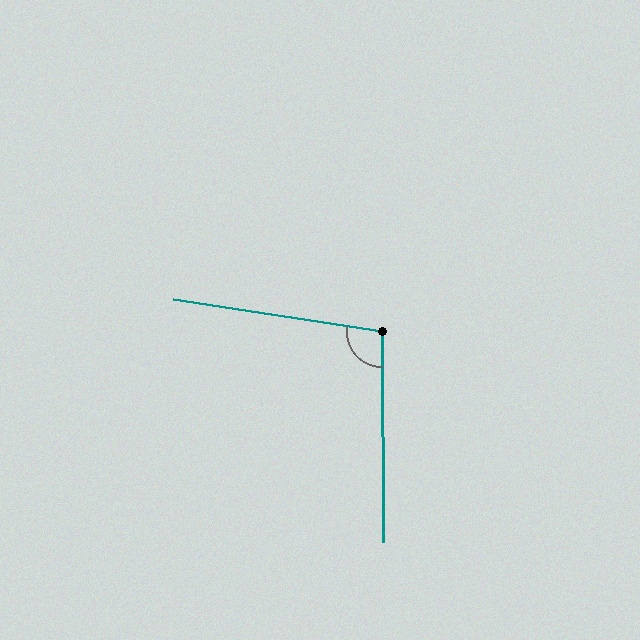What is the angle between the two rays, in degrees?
Approximately 99 degrees.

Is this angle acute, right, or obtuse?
It is obtuse.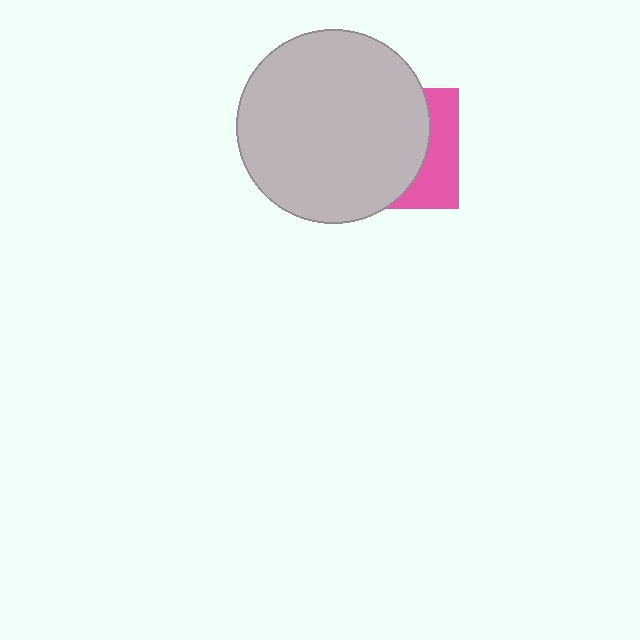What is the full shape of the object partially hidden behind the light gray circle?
The partially hidden object is a pink square.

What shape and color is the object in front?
The object in front is a light gray circle.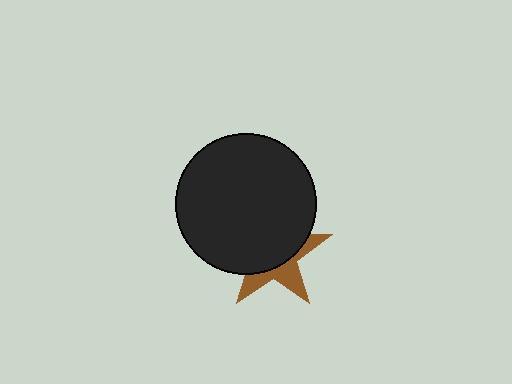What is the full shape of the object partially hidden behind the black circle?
The partially hidden object is a brown star.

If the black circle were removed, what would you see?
You would see the complete brown star.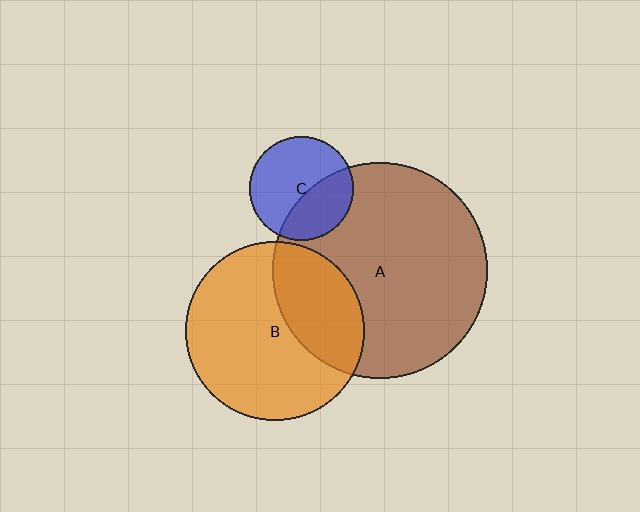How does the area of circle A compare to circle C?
Approximately 4.3 times.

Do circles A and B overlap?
Yes.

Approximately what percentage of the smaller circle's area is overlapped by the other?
Approximately 35%.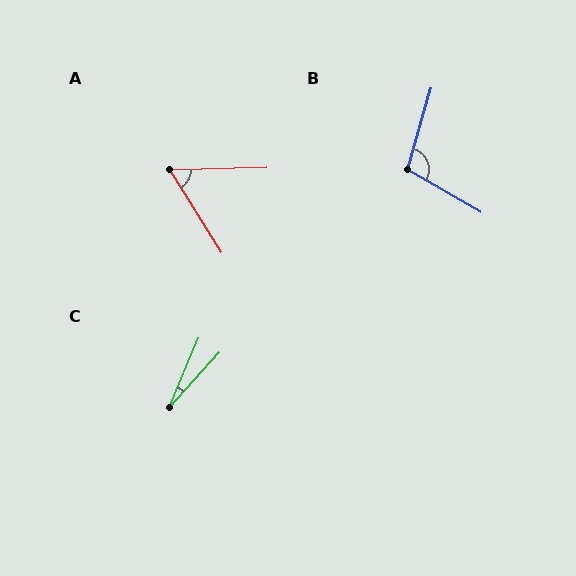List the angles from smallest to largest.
C (19°), A (59°), B (104°).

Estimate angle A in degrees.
Approximately 59 degrees.